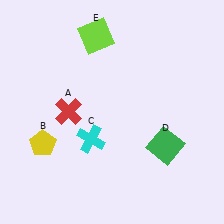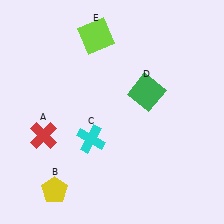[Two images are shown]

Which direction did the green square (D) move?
The green square (D) moved up.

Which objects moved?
The objects that moved are: the red cross (A), the yellow pentagon (B), the green square (D).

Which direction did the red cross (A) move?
The red cross (A) moved left.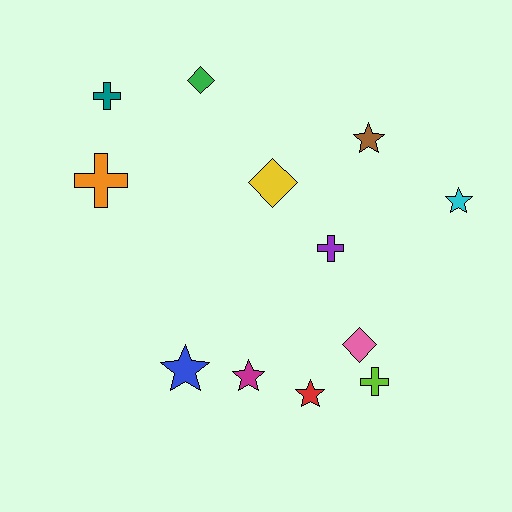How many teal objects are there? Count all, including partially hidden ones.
There is 1 teal object.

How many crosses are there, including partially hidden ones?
There are 4 crosses.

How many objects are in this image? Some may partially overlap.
There are 12 objects.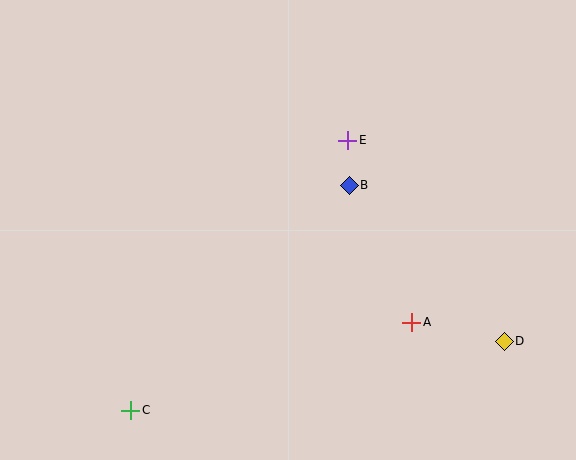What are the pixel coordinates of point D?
Point D is at (504, 341).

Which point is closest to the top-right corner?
Point E is closest to the top-right corner.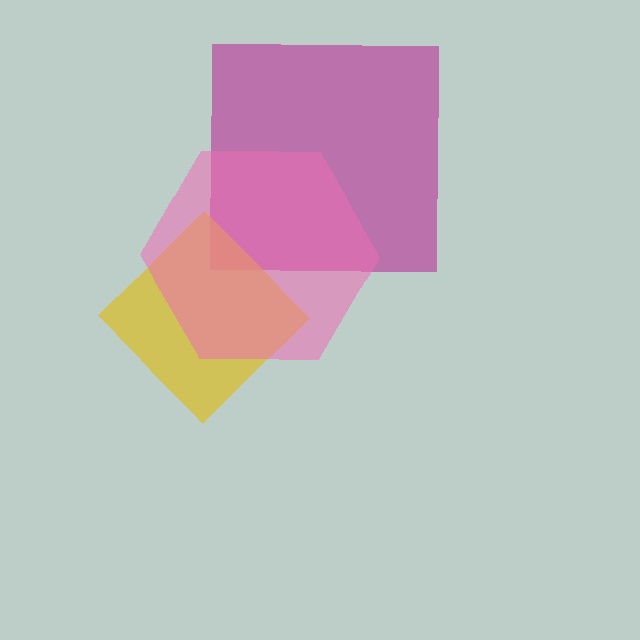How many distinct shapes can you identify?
There are 3 distinct shapes: a magenta square, a yellow diamond, a pink hexagon.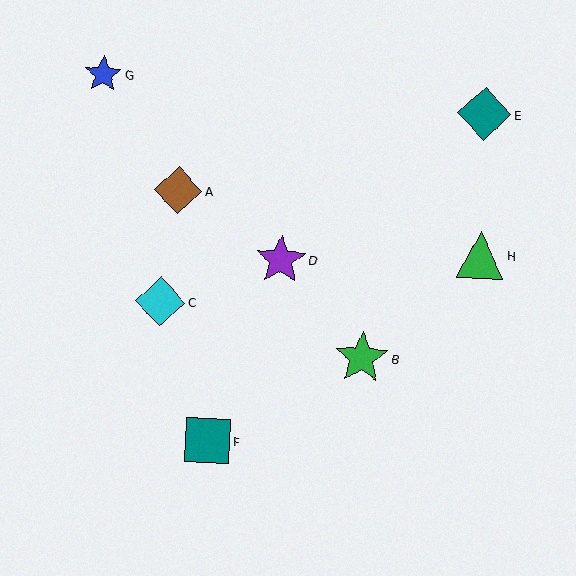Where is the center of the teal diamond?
The center of the teal diamond is at (485, 114).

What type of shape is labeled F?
Shape F is a teal square.